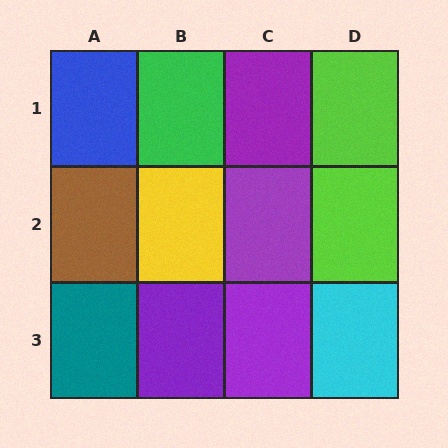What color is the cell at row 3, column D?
Cyan.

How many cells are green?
1 cell is green.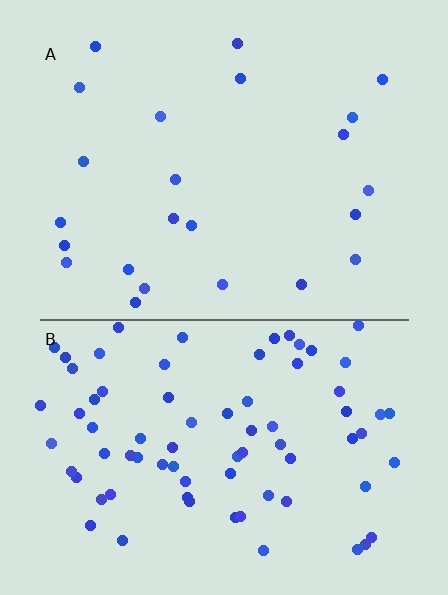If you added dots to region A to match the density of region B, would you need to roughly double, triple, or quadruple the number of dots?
Approximately triple.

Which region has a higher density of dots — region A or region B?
B (the bottom).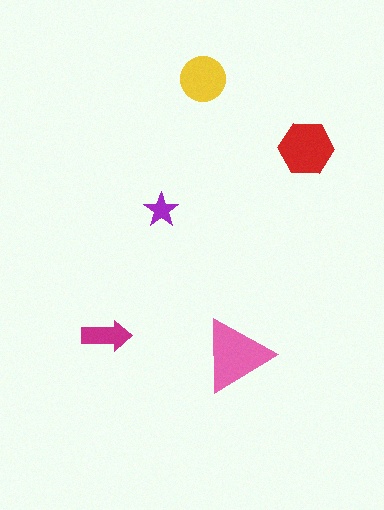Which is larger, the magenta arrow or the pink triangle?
The pink triangle.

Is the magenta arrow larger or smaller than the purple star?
Larger.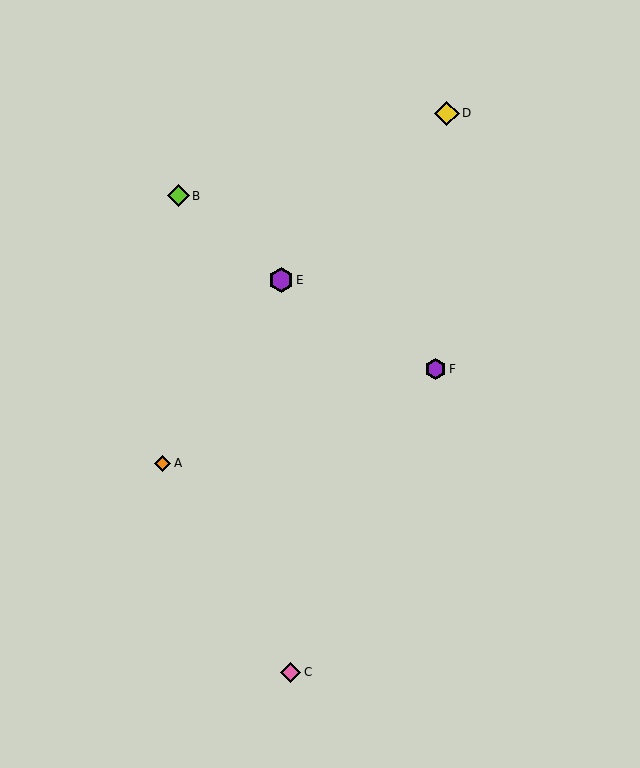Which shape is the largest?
The yellow diamond (labeled D) is the largest.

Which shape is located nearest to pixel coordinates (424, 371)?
The purple hexagon (labeled F) at (435, 369) is nearest to that location.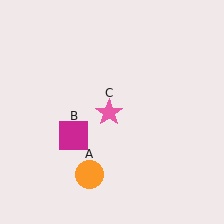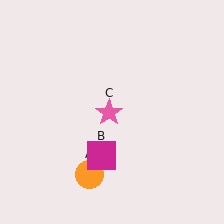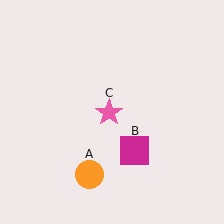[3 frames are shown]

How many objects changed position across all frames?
1 object changed position: magenta square (object B).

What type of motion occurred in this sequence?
The magenta square (object B) rotated counterclockwise around the center of the scene.